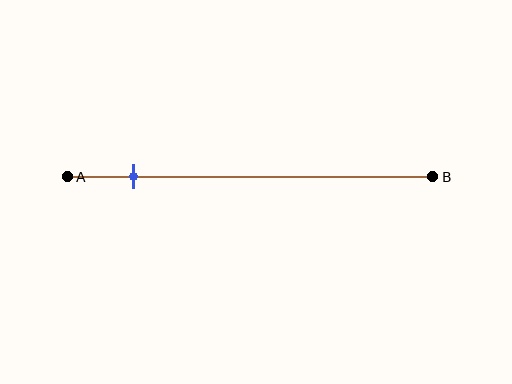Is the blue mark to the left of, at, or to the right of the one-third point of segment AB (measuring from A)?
The blue mark is to the left of the one-third point of segment AB.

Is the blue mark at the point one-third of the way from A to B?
No, the mark is at about 20% from A, not at the 33% one-third point.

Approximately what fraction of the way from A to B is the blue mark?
The blue mark is approximately 20% of the way from A to B.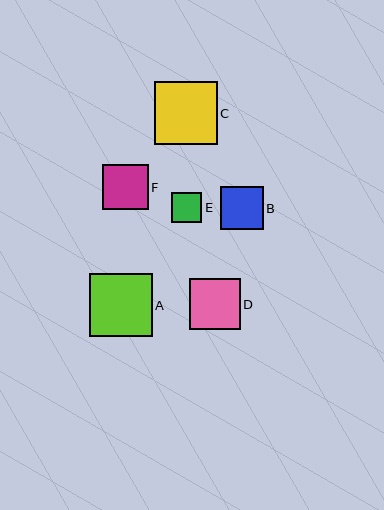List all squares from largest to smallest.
From largest to smallest: A, C, D, F, B, E.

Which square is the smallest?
Square E is the smallest with a size of approximately 31 pixels.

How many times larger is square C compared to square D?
Square C is approximately 1.3 times the size of square D.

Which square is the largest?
Square A is the largest with a size of approximately 63 pixels.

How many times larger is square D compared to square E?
Square D is approximately 1.6 times the size of square E.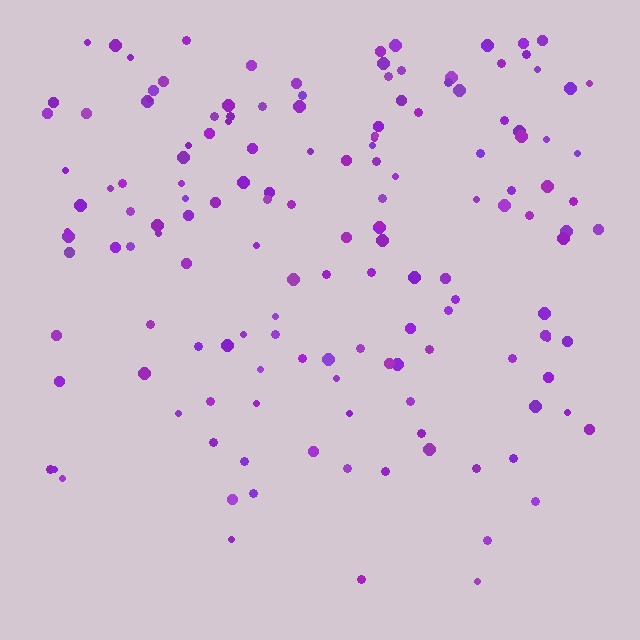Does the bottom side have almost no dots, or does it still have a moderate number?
Still a moderate number, just noticeably fewer than the top.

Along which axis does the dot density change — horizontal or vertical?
Vertical.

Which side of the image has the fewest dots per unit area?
The bottom.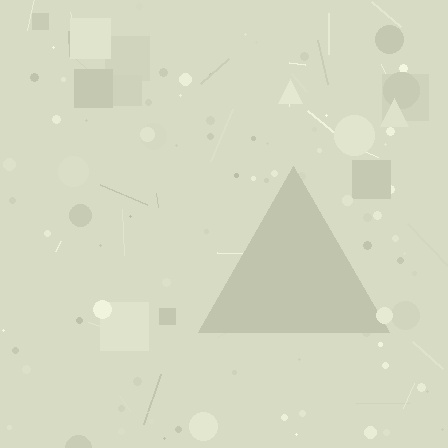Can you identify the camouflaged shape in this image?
The camouflaged shape is a triangle.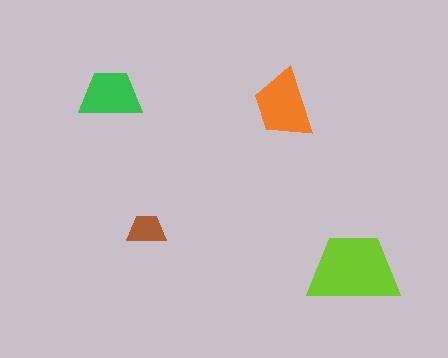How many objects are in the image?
There are 4 objects in the image.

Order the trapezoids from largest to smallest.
the lime one, the orange one, the green one, the brown one.